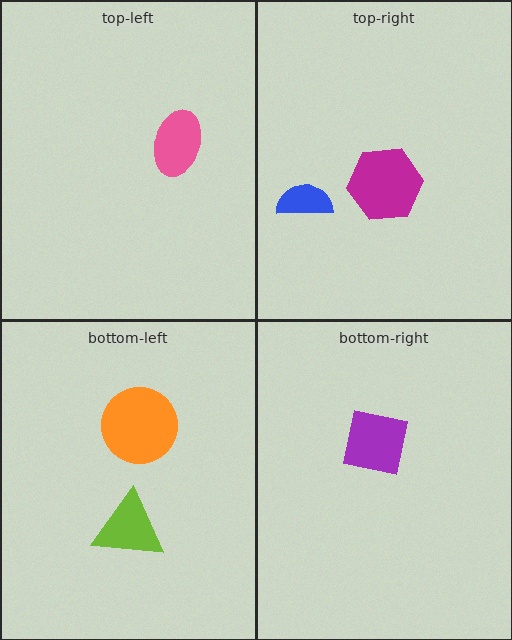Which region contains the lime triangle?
The bottom-left region.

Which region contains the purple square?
The bottom-right region.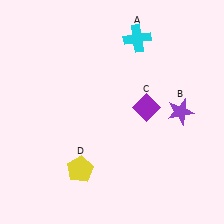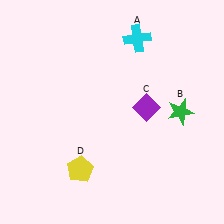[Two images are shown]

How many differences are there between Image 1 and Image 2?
There is 1 difference between the two images.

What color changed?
The star (B) changed from purple in Image 1 to green in Image 2.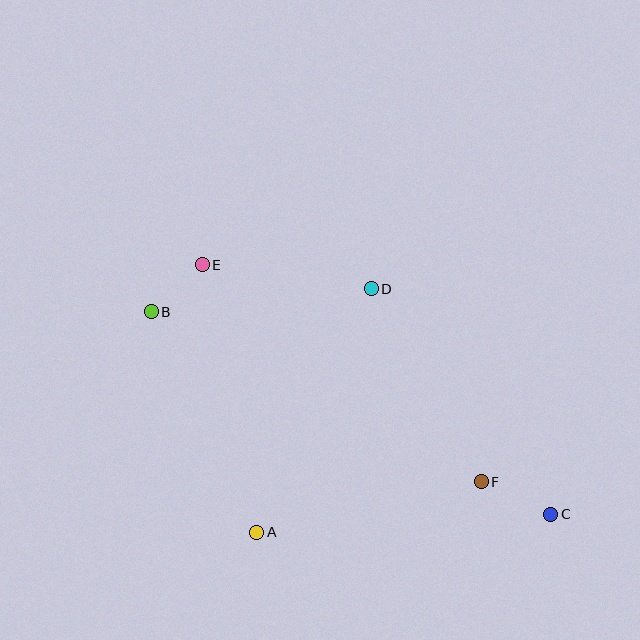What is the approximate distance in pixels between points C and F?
The distance between C and F is approximately 77 pixels.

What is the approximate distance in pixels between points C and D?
The distance between C and D is approximately 288 pixels.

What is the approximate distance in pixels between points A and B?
The distance between A and B is approximately 245 pixels.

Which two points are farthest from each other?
Points B and C are farthest from each other.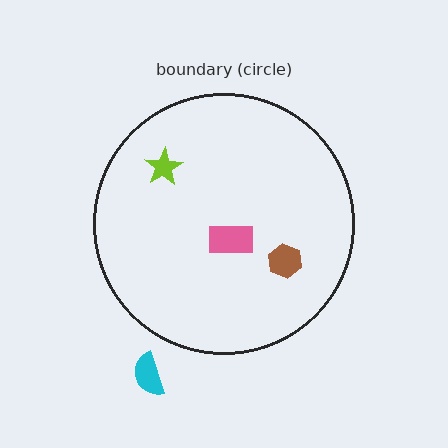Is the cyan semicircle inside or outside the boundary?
Outside.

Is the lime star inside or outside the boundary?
Inside.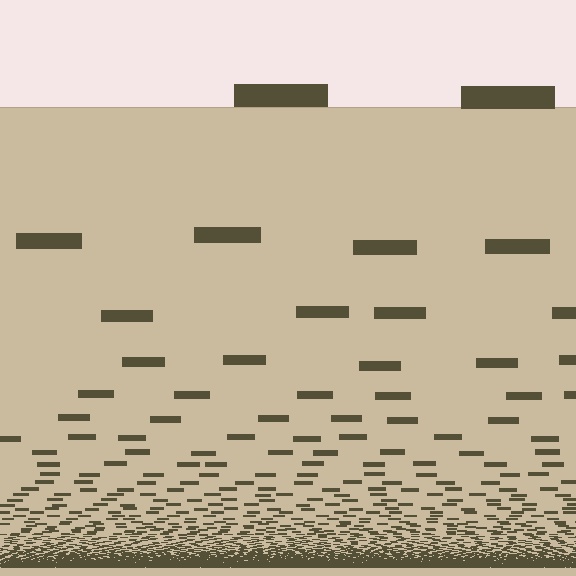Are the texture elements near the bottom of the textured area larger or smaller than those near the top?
Smaller. The gradient is inverted — elements near the bottom are smaller and denser.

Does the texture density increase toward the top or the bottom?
Density increases toward the bottom.